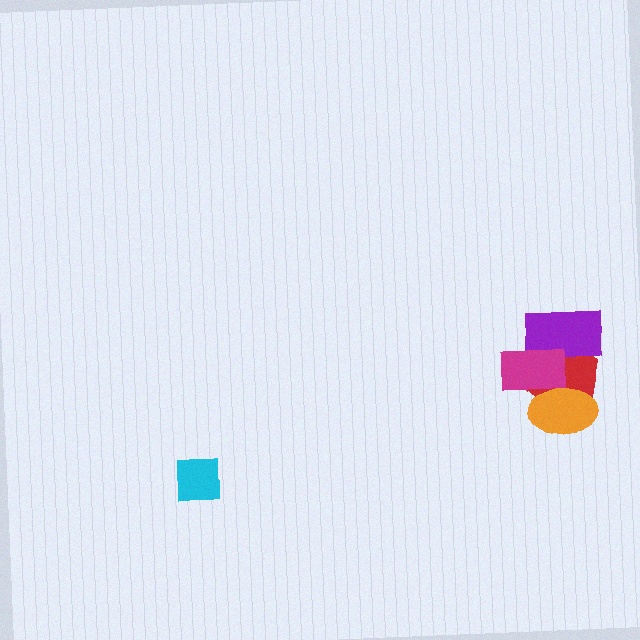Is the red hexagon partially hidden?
Yes, it is partially covered by another shape.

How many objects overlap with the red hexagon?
3 objects overlap with the red hexagon.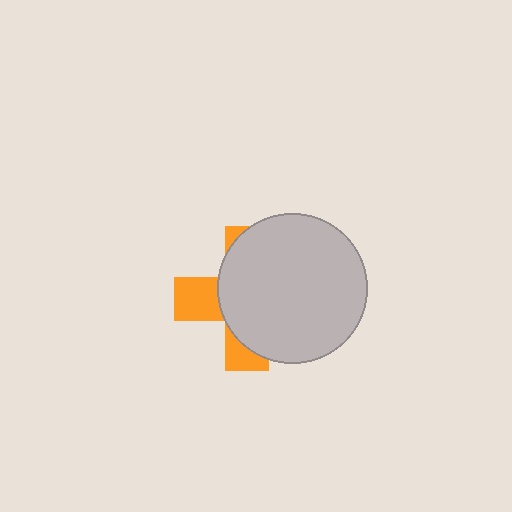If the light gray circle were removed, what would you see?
You would see the complete orange cross.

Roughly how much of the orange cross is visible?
A small part of it is visible (roughly 31%).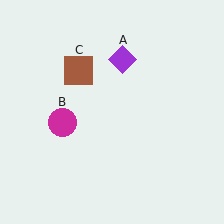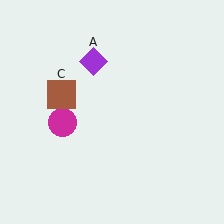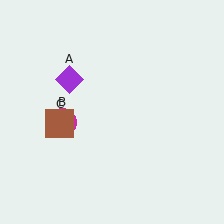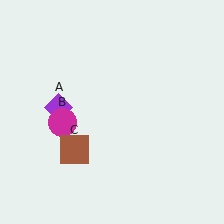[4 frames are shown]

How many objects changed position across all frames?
2 objects changed position: purple diamond (object A), brown square (object C).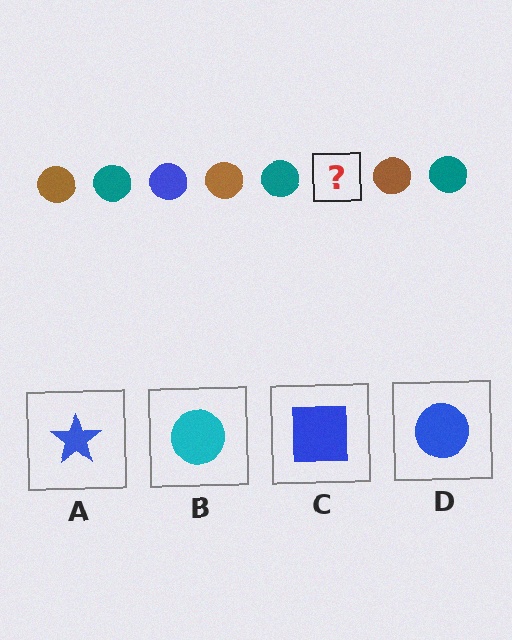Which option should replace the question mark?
Option D.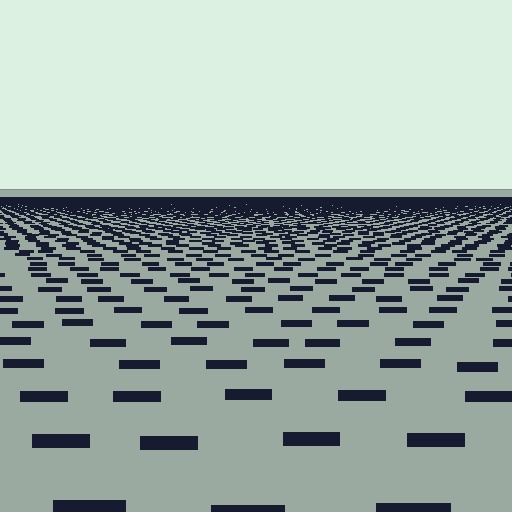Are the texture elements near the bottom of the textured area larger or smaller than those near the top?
Larger. Near the bottom, elements are closer to the viewer and appear at a bigger on-screen size.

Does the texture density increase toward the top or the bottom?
Density increases toward the top.